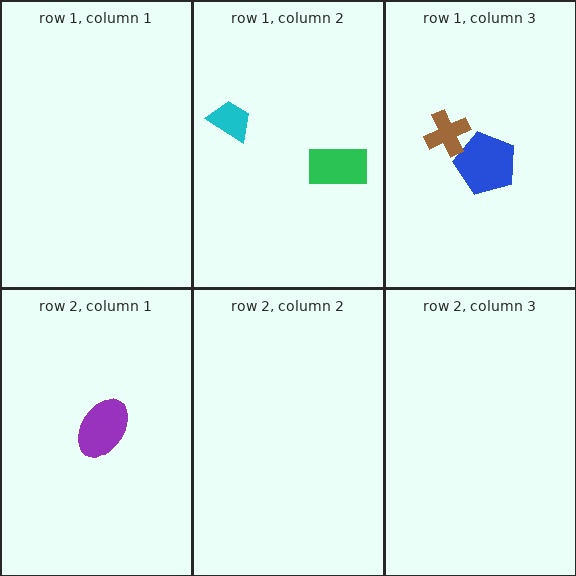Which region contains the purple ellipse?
The row 2, column 1 region.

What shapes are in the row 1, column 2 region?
The green rectangle, the cyan trapezoid.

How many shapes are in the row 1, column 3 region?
2.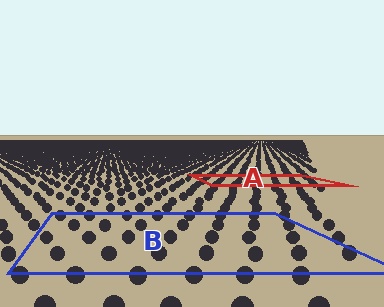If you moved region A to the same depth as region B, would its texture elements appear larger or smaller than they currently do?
They would appear larger. At a closer depth, the same texture elements are projected at a bigger on-screen size.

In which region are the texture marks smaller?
The texture marks are smaller in region A, because it is farther away.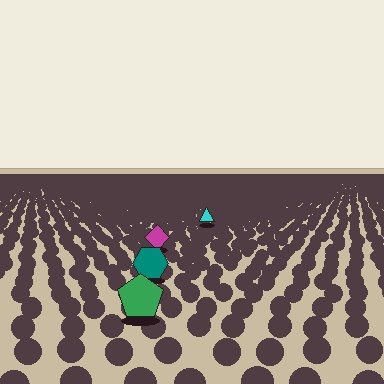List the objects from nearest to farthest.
From nearest to farthest: the green pentagon, the teal hexagon, the magenta diamond, the cyan triangle.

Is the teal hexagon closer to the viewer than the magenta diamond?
Yes. The teal hexagon is closer — you can tell from the texture gradient: the ground texture is coarser near it.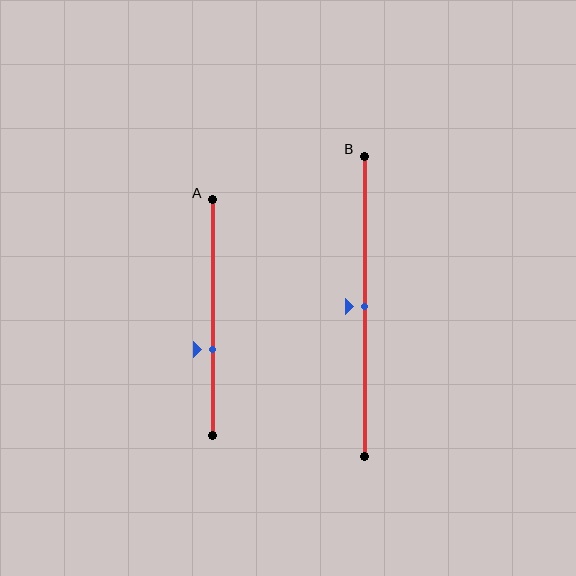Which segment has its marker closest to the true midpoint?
Segment B has its marker closest to the true midpoint.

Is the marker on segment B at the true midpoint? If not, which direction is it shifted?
Yes, the marker on segment B is at the true midpoint.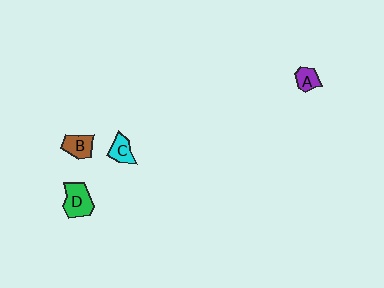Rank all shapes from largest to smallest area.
From largest to smallest: D (green), B (brown), C (cyan), A (purple).